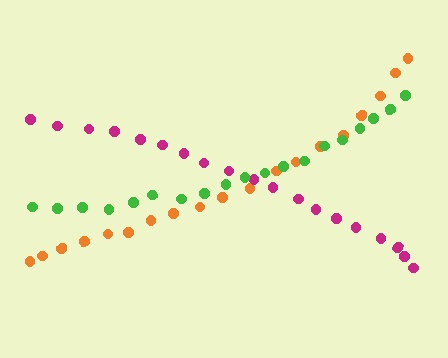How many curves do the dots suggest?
There are 3 distinct paths.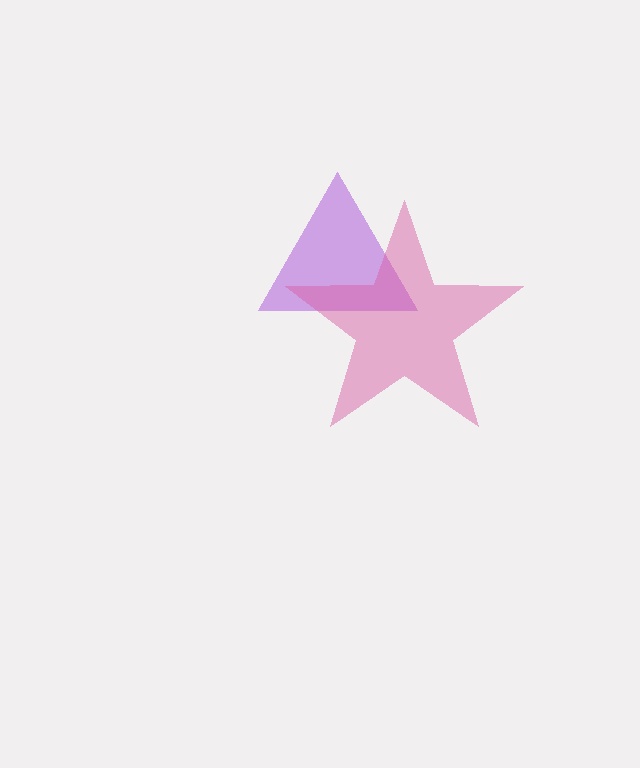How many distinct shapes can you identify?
There are 2 distinct shapes: a purple triangle, a pink star.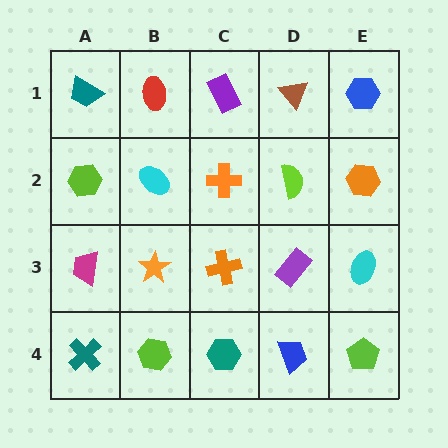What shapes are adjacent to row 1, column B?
A cyan ellipse (row 2, column B), a teal trapezoid (row 1, column A), a purple rectangle (row 1, column C).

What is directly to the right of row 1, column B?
A purple rectangle.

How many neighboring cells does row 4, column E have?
2.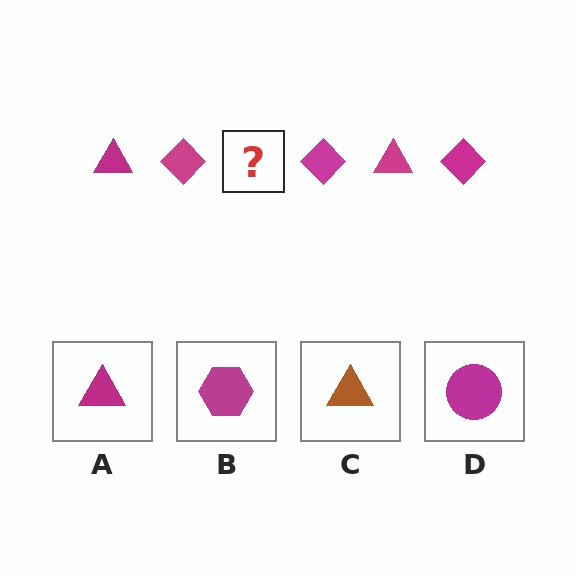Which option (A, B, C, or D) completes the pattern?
A.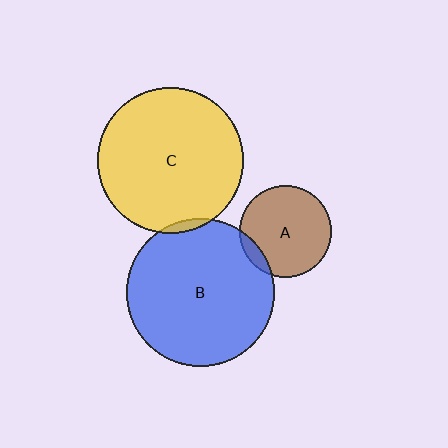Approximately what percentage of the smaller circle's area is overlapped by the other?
Approximately 10%.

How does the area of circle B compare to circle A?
Approximately 2.6 times.